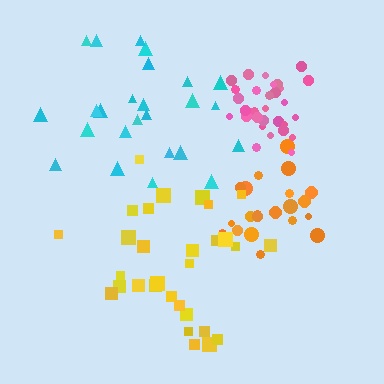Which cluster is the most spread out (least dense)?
Cyan.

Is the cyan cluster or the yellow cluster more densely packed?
Yellow.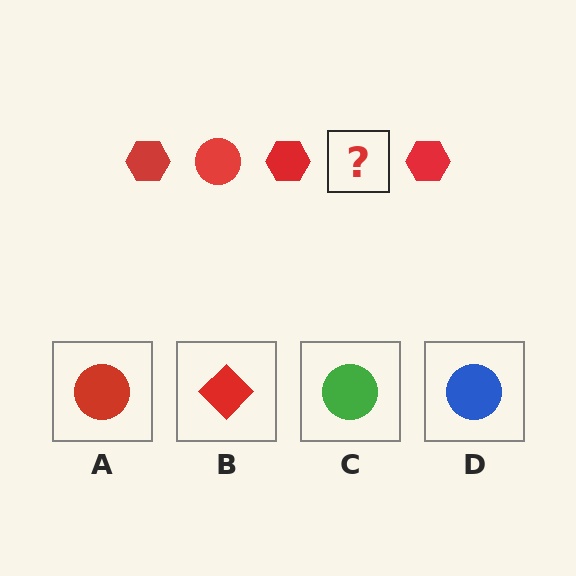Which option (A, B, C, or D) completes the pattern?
A.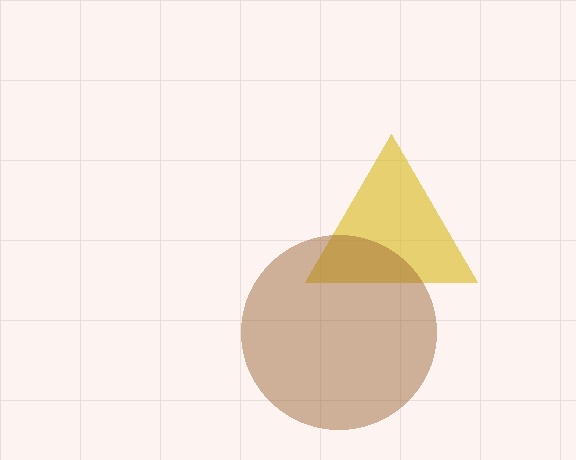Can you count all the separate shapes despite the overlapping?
Yes, there are 2 separate shapes.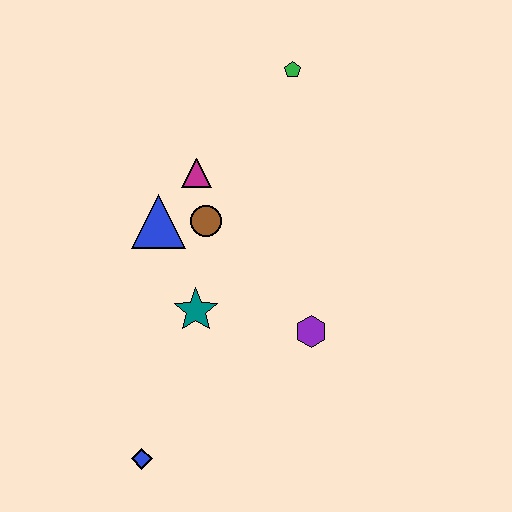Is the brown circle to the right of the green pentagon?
No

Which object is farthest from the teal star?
The green pentagon is farthest from the teal star.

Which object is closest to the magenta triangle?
The brown circle is closest to the magenta triangle.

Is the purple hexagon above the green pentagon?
No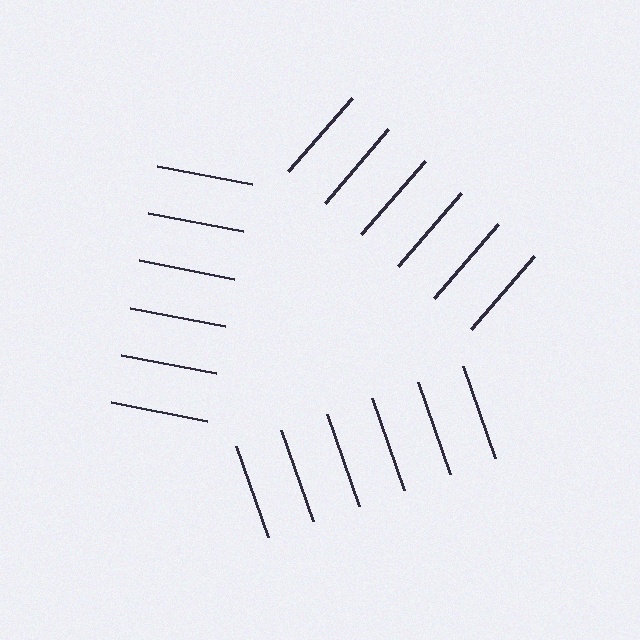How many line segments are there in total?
18 — 6 along each of the 3 edges.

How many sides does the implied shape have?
3 sides — the line-ends trace a triangle.